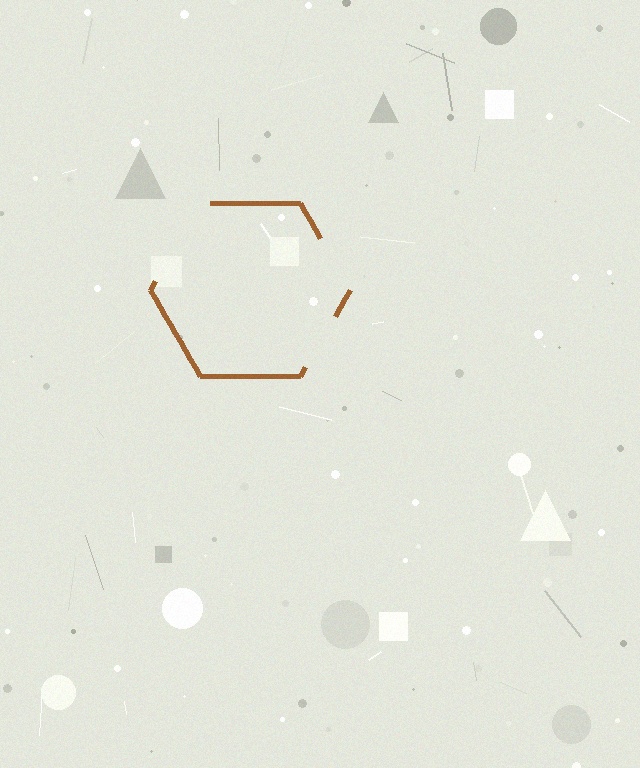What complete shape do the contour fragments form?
The contour fragments form a hexagon.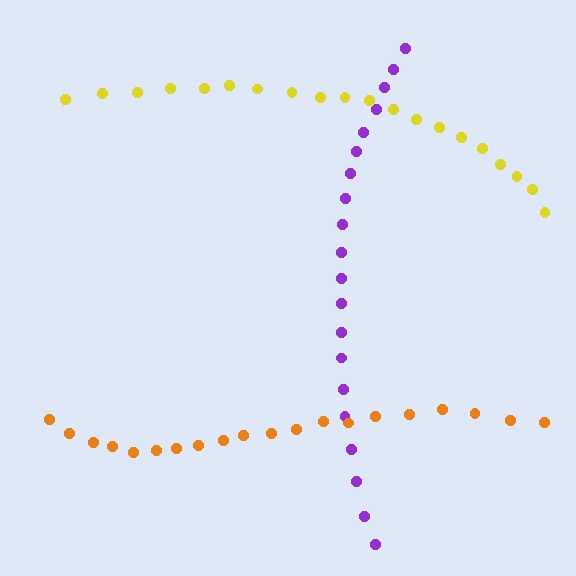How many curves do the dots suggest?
There are 3 distinct paths.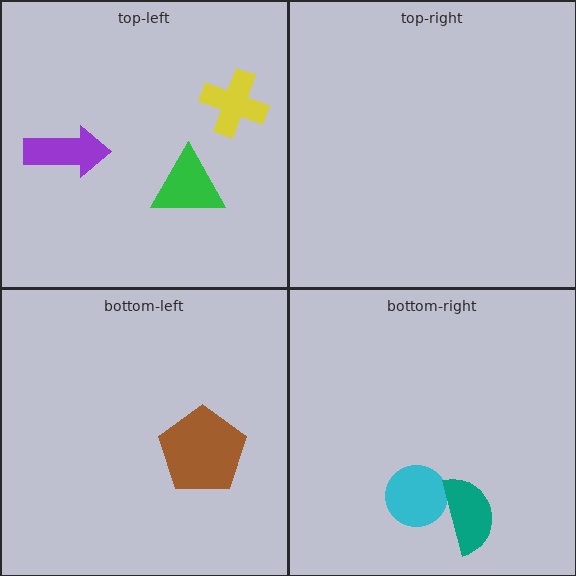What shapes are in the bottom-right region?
The cyan circle, the teal semicircle.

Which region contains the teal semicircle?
The bottom-right region.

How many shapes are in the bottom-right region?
2.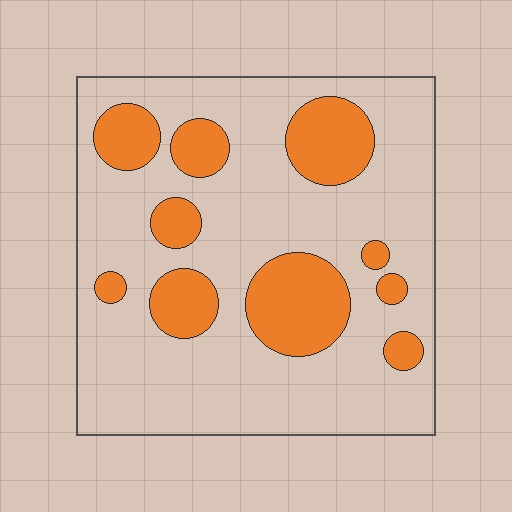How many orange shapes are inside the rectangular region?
10.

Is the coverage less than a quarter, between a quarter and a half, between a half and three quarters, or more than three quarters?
Less than a quarter.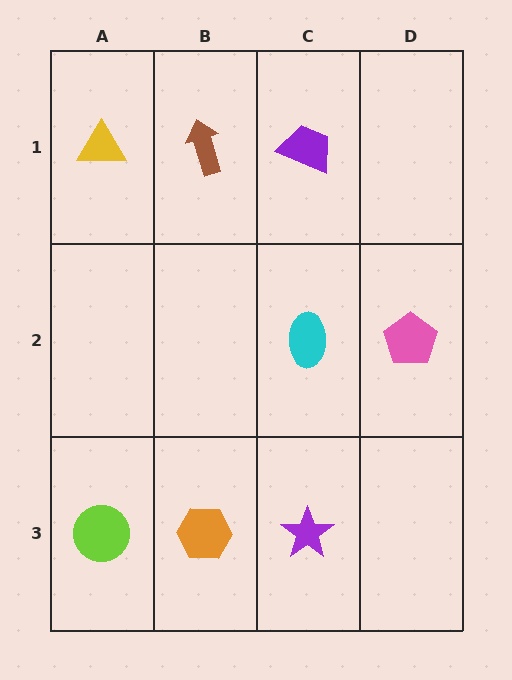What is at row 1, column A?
A yellow triangle.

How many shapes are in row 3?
3 shapes.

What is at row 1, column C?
A purple trapezoid.